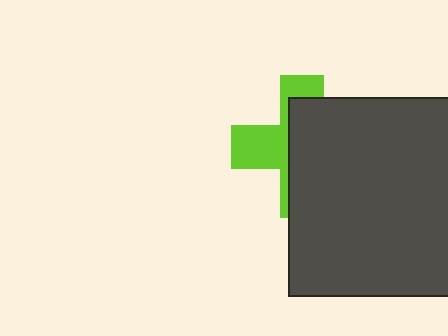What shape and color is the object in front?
The object in front is a dark gray square.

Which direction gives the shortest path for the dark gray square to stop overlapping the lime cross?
Moving right gives the shortest separation.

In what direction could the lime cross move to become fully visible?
The lime cross could move left. That would shift it out from behind the dark gray square entirely.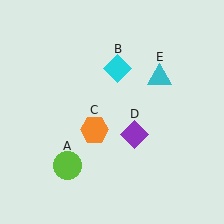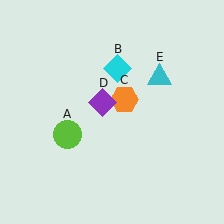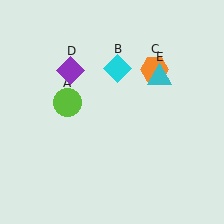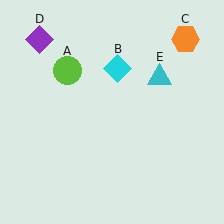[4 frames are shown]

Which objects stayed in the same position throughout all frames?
Cyan diamond (object B) and cyan triangle (object E) remained stationary.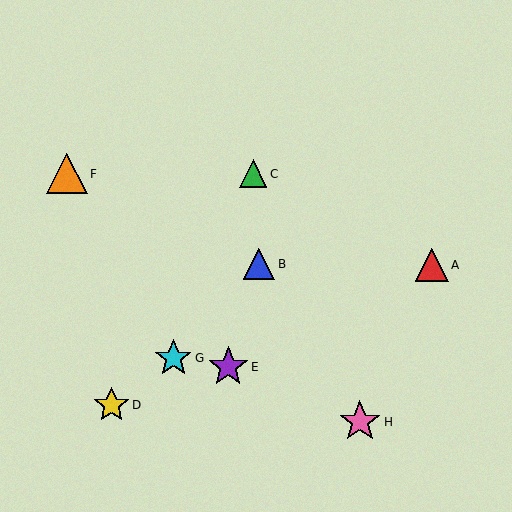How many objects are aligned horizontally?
2 objects (C, F) are aligned horizontally.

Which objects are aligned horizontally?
Objects C, F are aligned horizontally.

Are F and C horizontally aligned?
Yes, both are at y≈174.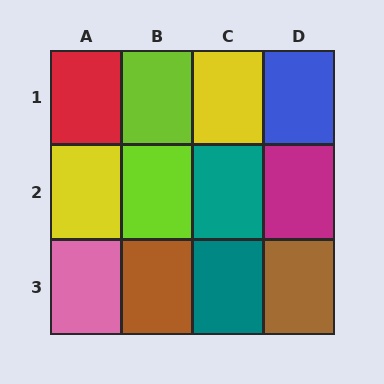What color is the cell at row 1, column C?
Yellow.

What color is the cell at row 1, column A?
Red.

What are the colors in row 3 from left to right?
Pink, brown, teal, brown.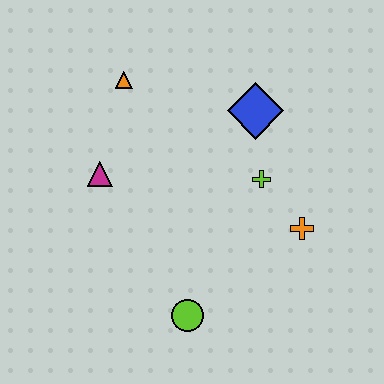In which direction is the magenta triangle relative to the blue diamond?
The magenta triangle is to the left of the blue diamond.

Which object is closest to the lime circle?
The orange cross is closest to the lime circle.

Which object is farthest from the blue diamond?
The lime circle is farthest from the blue diamond.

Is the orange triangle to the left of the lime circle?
Yes